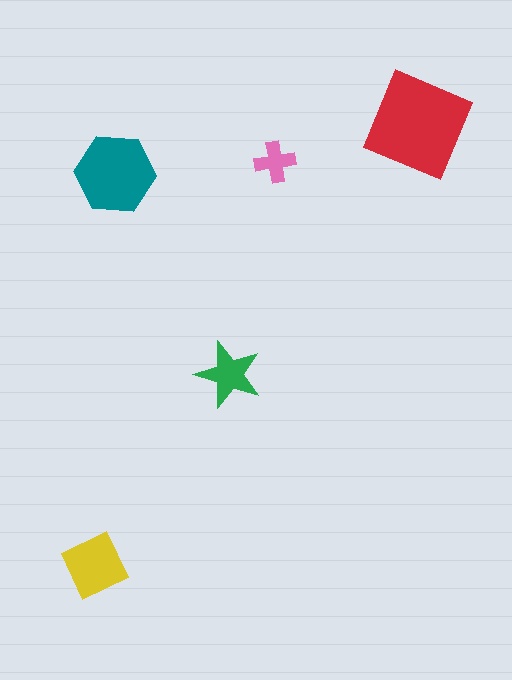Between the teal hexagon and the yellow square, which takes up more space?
The teal hexagon.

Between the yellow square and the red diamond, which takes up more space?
The red diamond.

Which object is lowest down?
The yellow square is bottommost.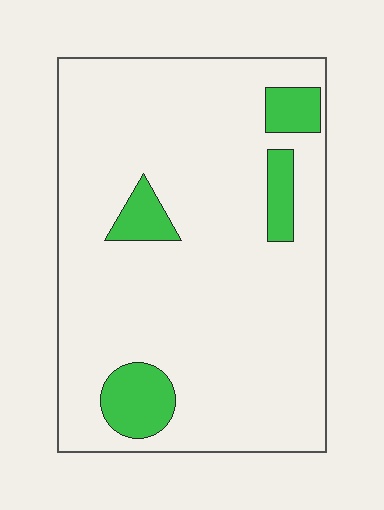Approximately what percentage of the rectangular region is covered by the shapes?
Approximately 10%.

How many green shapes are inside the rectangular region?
4.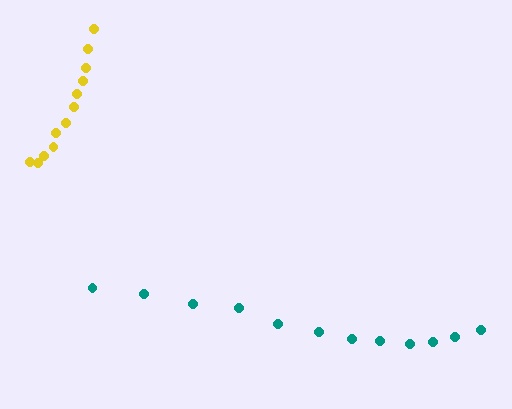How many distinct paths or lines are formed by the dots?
There are 2 distinct paths.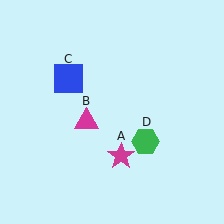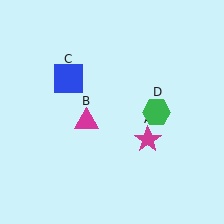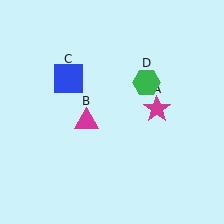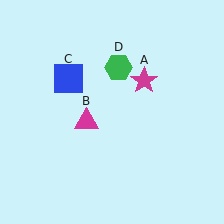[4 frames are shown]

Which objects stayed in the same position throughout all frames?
Magenta triangle (object B) and blue square (object C) remained stationary.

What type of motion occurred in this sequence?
The magenta star (object A), green hexagon (object D) rotated counterclockwise around the center of the scene.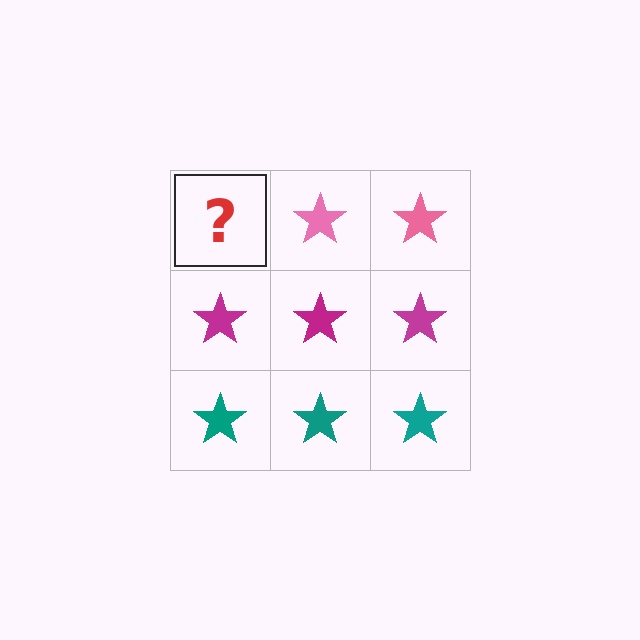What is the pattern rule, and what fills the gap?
The rule is that each row has a consistent color. The gap should be filled with a pink star.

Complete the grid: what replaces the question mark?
The question mark should be replaced with a pink star.